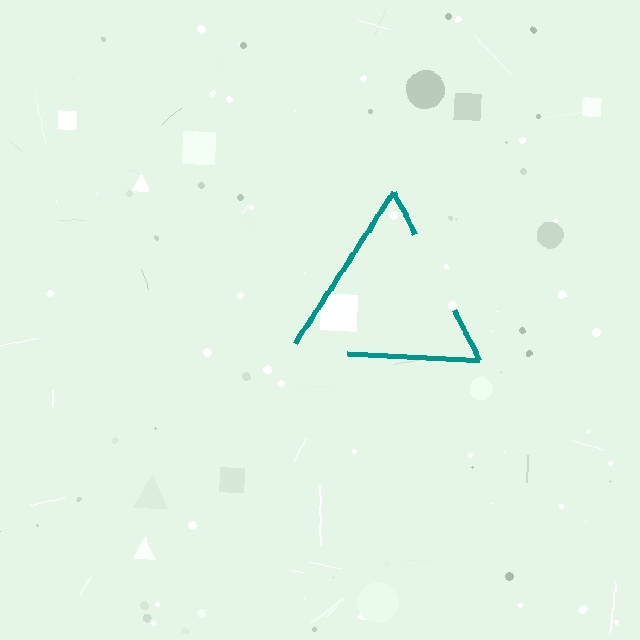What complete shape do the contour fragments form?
The contour fragments form a triangle.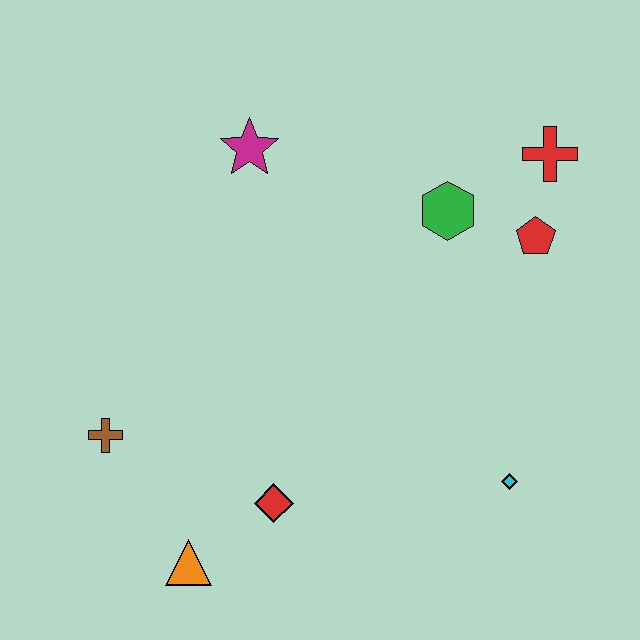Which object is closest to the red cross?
The red pentagon is closest to the red cross.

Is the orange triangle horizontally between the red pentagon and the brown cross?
Yes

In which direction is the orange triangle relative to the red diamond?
The orange triangle is to the left of the red diamond.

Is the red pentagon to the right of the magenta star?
Yes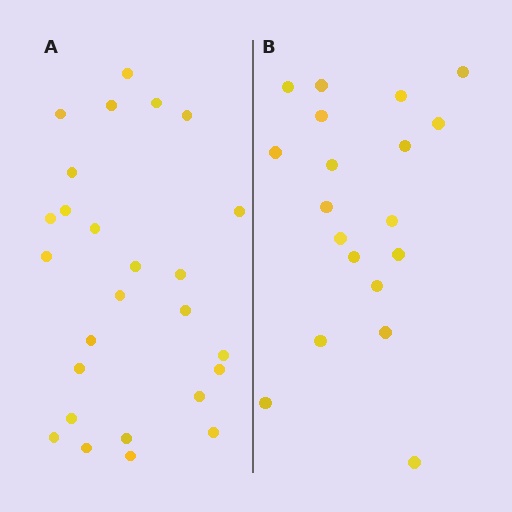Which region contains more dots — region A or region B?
Region A (the left region) has more dots.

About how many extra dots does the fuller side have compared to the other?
Region A has roughly 8 or so more dots than region B.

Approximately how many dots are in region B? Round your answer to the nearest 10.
About 20 dots. (The exact count is 19, which rounds to 20.)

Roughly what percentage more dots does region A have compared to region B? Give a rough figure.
About 35% more.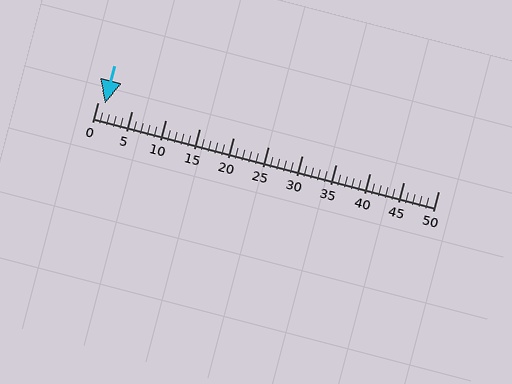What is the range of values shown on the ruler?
The ruler shows values from 0 to 50.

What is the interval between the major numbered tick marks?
The major tick marks are spaced 5 units apart.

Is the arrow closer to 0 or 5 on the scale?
The arrow is closer to 0.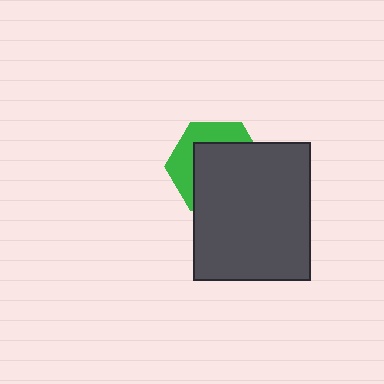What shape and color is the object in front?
The object in front is a dark gray rectangle.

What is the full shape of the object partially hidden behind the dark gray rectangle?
The partially hidden object is a green hexagon.